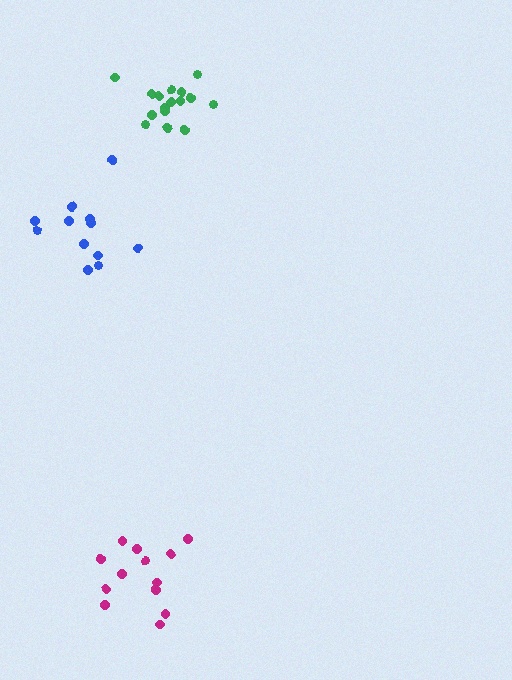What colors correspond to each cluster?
The clusters are colored: magenta, green, blue.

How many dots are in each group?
Group 1: 13 dots, Group 2: 16 dots, Group 3: 12 dots (41 total).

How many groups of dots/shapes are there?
There are 3 groups.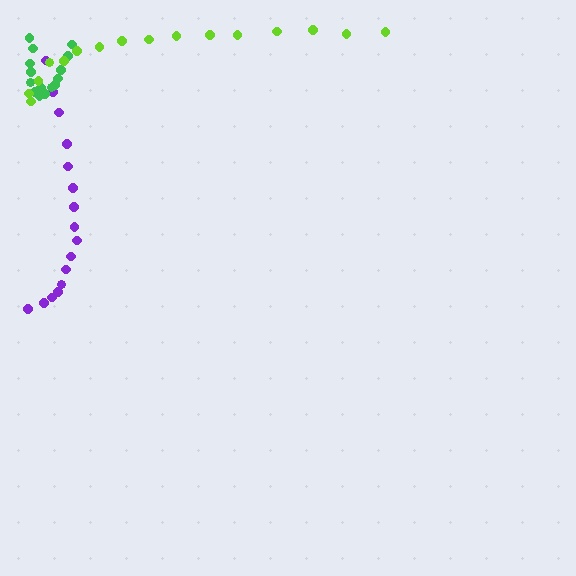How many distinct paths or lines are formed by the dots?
There are 3 distinct paths.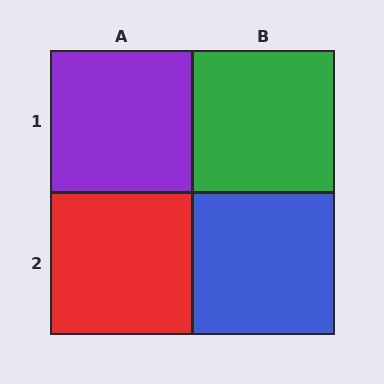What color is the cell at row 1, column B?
Green.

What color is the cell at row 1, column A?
Purple.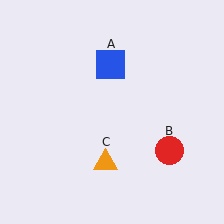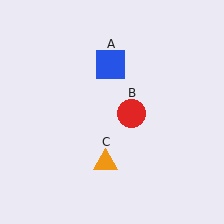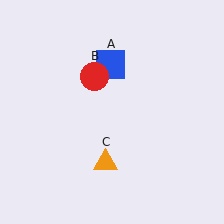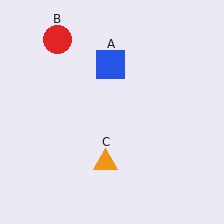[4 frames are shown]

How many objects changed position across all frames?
1 object changed position: red circle (object B).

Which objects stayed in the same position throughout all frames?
Blue square (object A) and orange triangle (object C) remained stationary.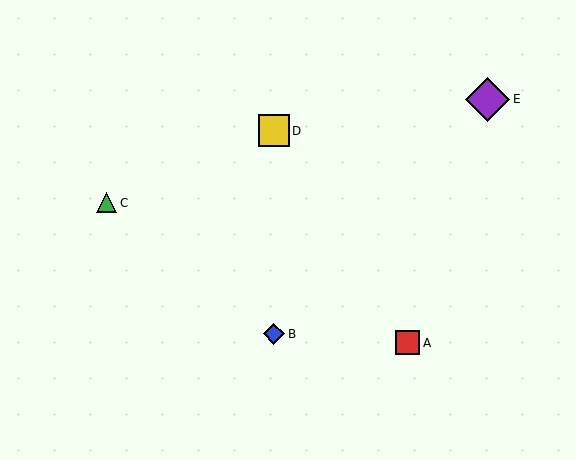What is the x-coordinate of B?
Object B is at x≈274.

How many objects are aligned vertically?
2 objects (B, D) are aligned vertically.